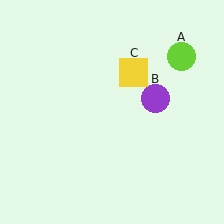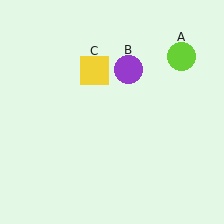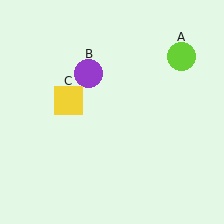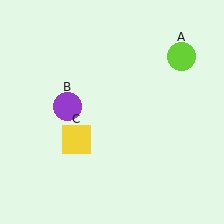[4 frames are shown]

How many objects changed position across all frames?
2 objects changed position: purple circle (object B), yellow square (object C).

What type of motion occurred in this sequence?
The purple circle (object B), yellow square (object C) rotated counterclockwise around the center of the scene.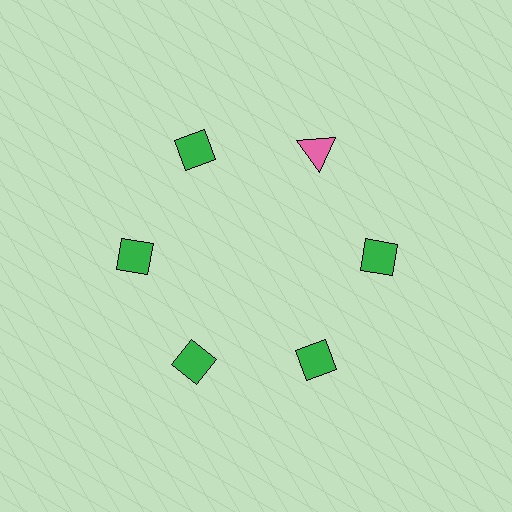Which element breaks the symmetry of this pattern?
The pink triangle at roughly the 1 o'clock position breaks the symmetry. All other shapes are green diamonds.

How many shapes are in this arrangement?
There are 6 shapes arranged in a ring pattern.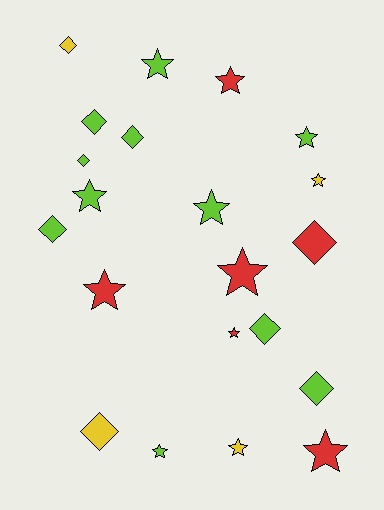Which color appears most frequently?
Lime, with 11 objects.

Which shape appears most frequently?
Star, with 12 objects.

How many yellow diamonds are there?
There are 2 yellow diamonds.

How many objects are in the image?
There are 21 objects.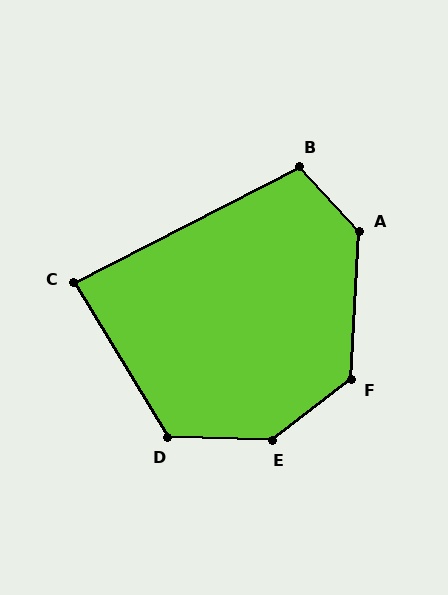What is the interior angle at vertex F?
Approximately 131 degrees (obtuse).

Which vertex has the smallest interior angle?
C, at approximately 86 degrees.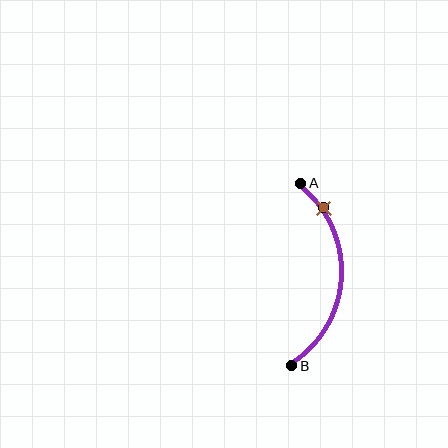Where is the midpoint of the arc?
The arc midpoint is the point on the curve farthest from the straight line joining A and B. It sits to the right of that line.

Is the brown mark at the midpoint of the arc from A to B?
No. The brown mark lies on the arc but is closer to endpoint A. The arc midpoint would be at the point on the curve equidistant along the arc from both A and B.